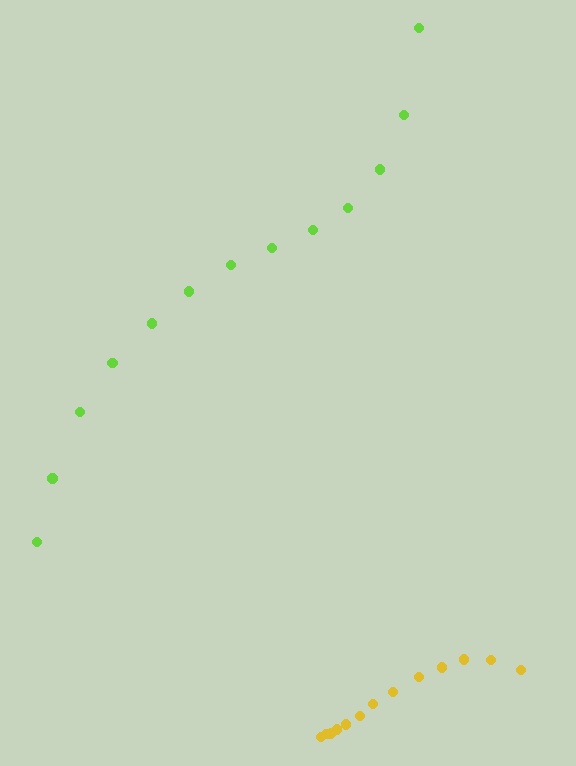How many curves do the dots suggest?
There are 2 distinct paths.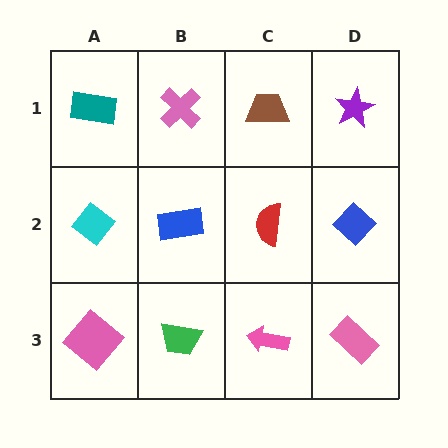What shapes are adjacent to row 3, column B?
A blue rectangle (row 2, column B), a pink diamond (row 3, column A), a pink arrow (row 3, column C).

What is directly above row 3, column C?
A red semicircle.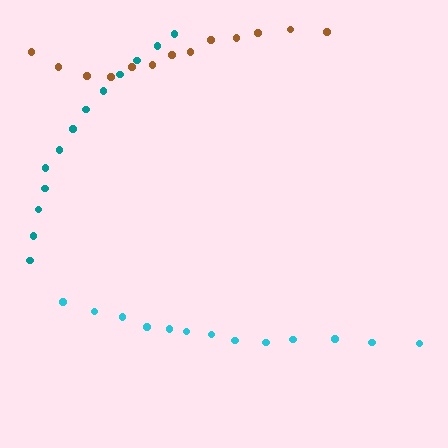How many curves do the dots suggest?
There are 3 distinct paths.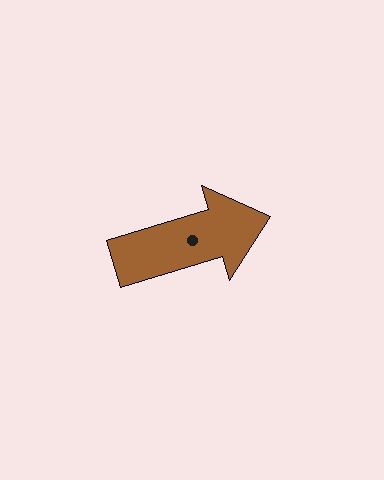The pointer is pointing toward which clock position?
Roughly 2 o'clock.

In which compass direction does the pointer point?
East.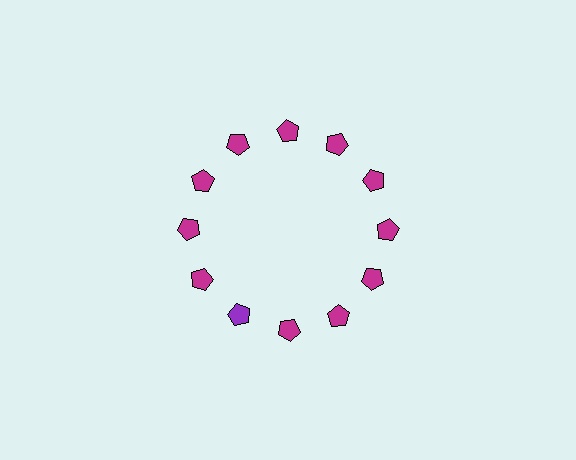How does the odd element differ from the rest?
It has a different color: purple instead of magenta.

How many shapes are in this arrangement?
There are 12 shapes arranged in a ring pattern.